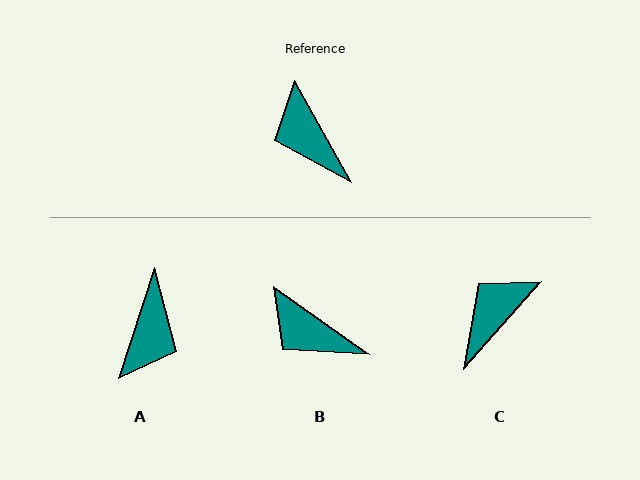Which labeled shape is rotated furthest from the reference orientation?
A, about 133 degrees away.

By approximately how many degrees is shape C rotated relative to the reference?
Approximately 71 degrees clockwise.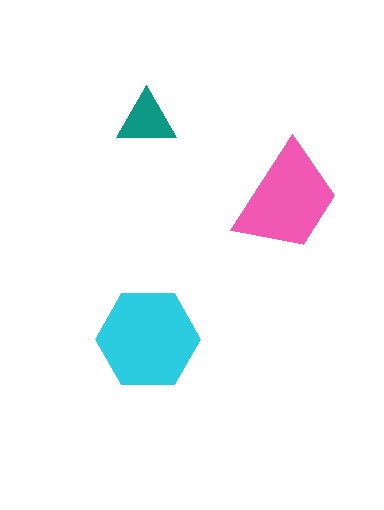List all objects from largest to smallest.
The cyan hexagon, the pink trapezoid, the teal triangle.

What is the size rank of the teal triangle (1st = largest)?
3rd.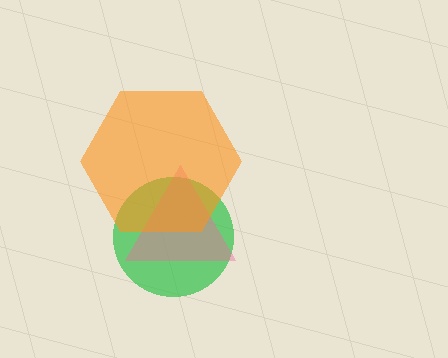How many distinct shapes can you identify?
There are 3 distinct shapes: a green circle, a pink triangle, an orange hexagon.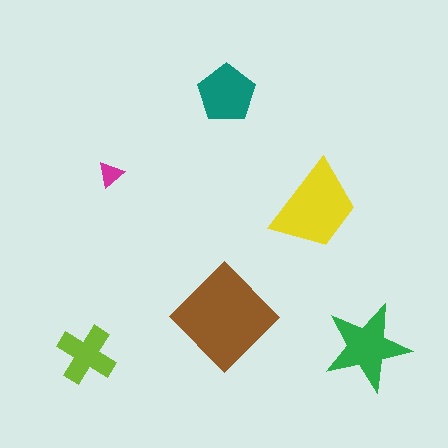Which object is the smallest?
The magenta triangle.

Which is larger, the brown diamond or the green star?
The brown diamond.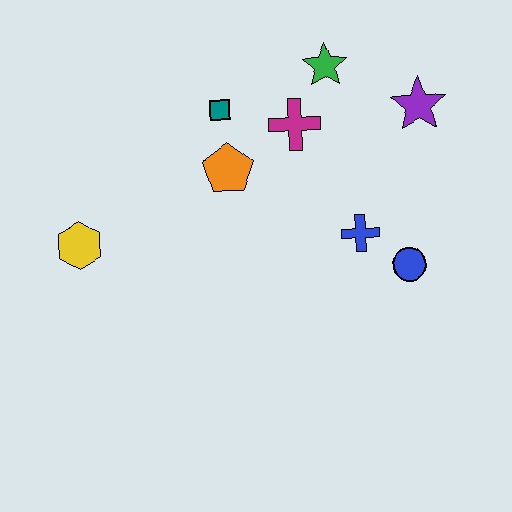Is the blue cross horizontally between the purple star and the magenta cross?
Yes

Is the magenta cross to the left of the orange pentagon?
No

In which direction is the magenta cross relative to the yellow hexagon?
The magenta cross is to the right of the yellow hexagon.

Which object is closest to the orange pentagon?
The teal square is closest to the orange pentagon.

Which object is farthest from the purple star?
The yellow hexagon is farthest from the purple star.